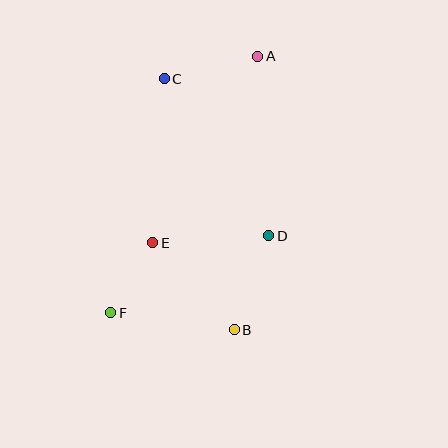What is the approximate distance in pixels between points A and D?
The distance between A and D is approximately 180 pixels.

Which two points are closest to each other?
Points E and F are closest to each other.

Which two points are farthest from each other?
Points A and F are farthest from each other.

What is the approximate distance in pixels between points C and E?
The distance between C and E is approximately 164 pixels.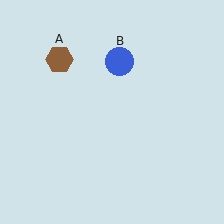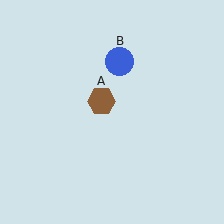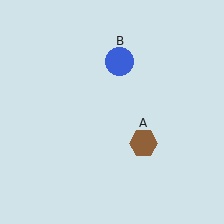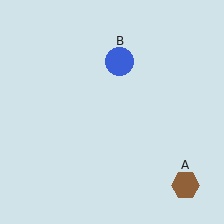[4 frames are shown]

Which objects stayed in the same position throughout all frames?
Blue circle (object B) remained stationary.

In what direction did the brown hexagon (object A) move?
The brown hexagon (object A) moved down and to the right.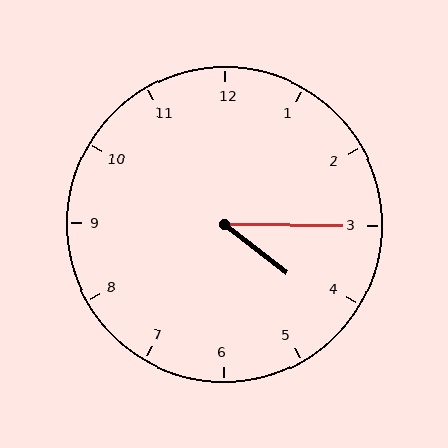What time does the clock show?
4:15.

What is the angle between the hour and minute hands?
Approximately 38 degrees.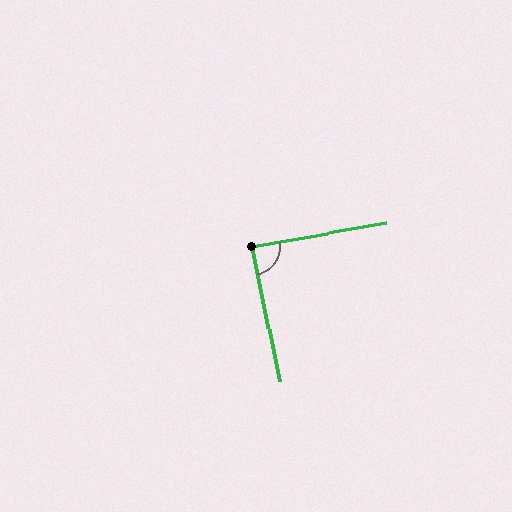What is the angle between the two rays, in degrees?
Approximately 88 degrees.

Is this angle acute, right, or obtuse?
It is approximately a right angle.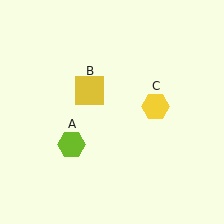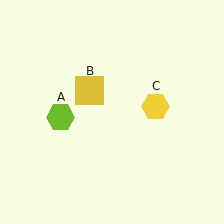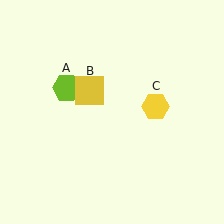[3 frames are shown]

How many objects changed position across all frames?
1 object changed position: lime hexagon (object A).